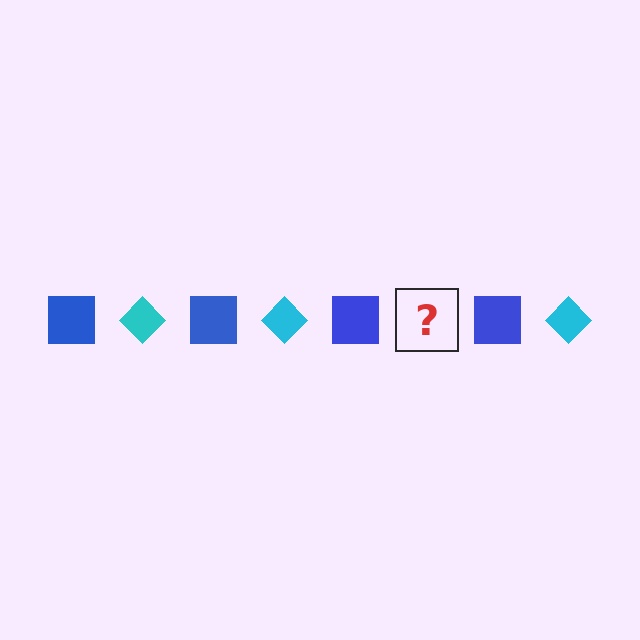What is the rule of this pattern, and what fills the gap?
The rule is that the pattern alternates between blue square and cyan diamond. The gap should be filled with a cyan diamond.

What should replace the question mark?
The question mark should be replaced with a cyan diamond.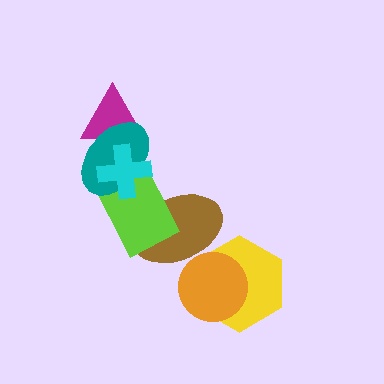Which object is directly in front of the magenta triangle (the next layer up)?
The teal ellipse is directly in front of the magenta triangle.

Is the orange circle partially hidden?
Yes, it is partially covered by another shape.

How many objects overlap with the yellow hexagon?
2 objects overlap with the yellow hexagon.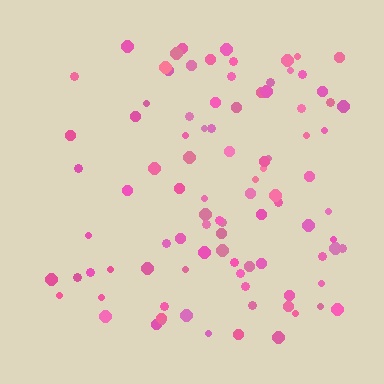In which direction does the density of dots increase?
From left to right, with the right side densest.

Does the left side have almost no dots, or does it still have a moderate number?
Still a moderate number, just noticeably fewer than the right.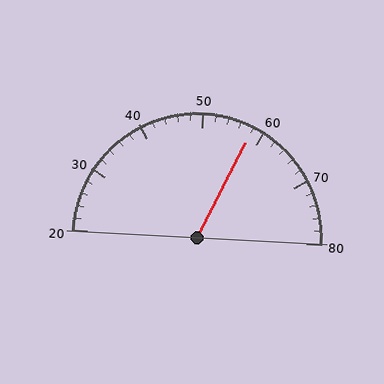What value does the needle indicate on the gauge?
The needle indicates approximately 58.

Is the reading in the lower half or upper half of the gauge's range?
The reading is in the upper half of the range (20 to 80).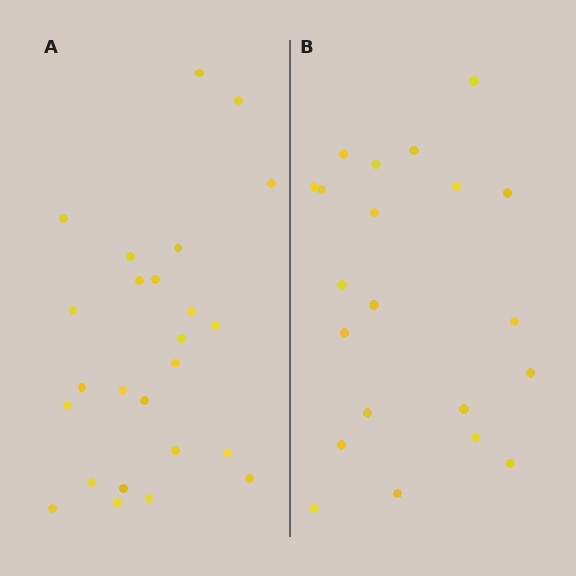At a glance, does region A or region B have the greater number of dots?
Region A (the left region) has more dots.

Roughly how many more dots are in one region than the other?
Region A has about 4 more dots than region B.